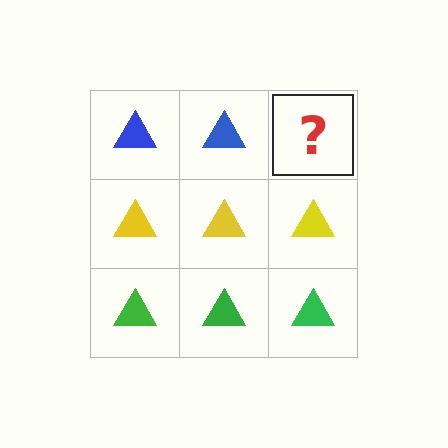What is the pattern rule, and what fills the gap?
The rule is that each row has a consistent color. The gap should be filled with a blue triangle.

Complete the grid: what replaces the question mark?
The question mark should be replaced with a blue triangle.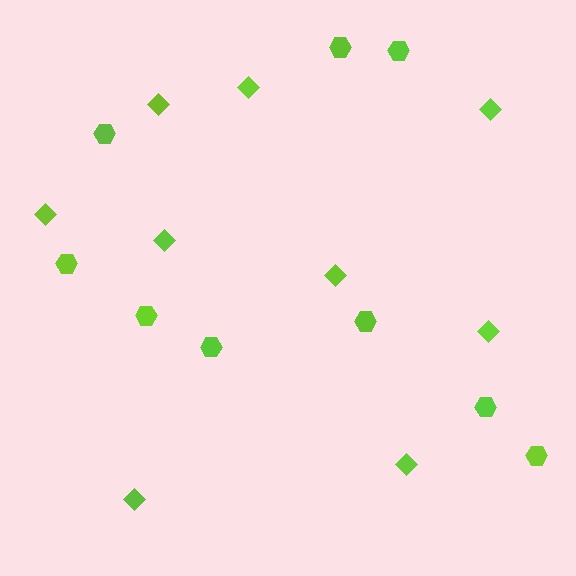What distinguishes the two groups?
There are 2 groups: one group of diamonds (9) and one group of hexagons (9).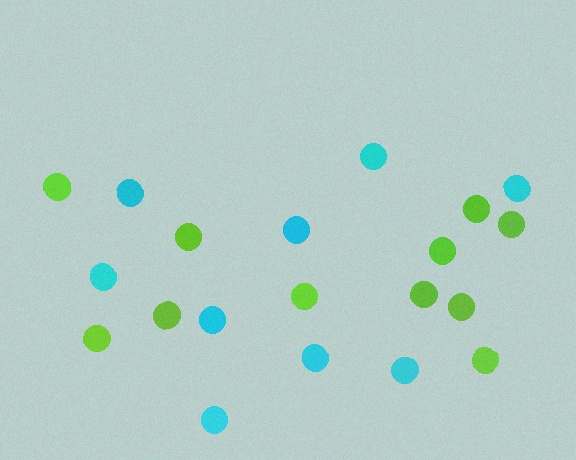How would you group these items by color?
There are 2 groups: one group of lime circles (11) and one group of cyan circles (9).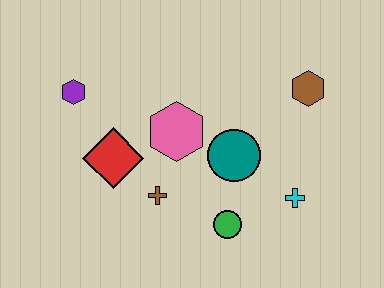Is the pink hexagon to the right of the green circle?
No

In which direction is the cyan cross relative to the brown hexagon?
The cyan cross is below the brown hexagon.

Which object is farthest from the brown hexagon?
The purple hexagon is farthest from the brown hexagon.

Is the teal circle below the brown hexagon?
Yes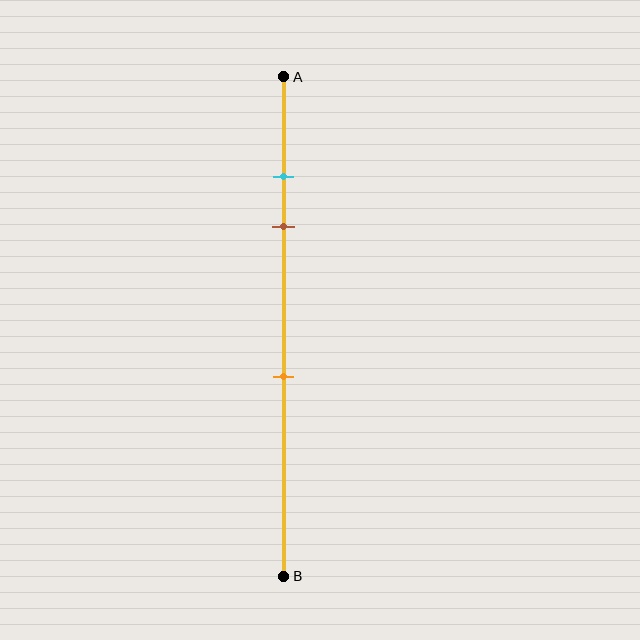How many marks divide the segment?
There are 3 marks dividing the segment.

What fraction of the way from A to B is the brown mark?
The brown mark is approximately 30% (0.3) of the way from A to B.